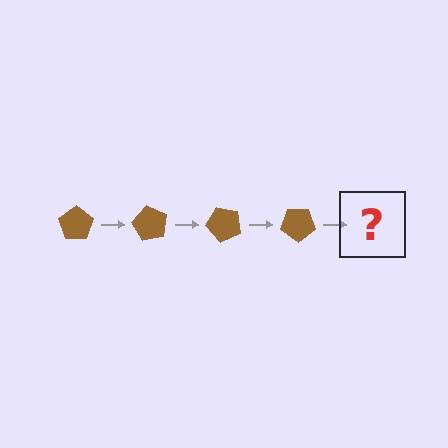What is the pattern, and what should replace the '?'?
The pattern is that the pentagon rotates 60 degrees each step. The '?' should be a brown pentagon rotated 240 degrees.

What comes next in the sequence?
The next element should be a brown pentagon rotated 240 degrees.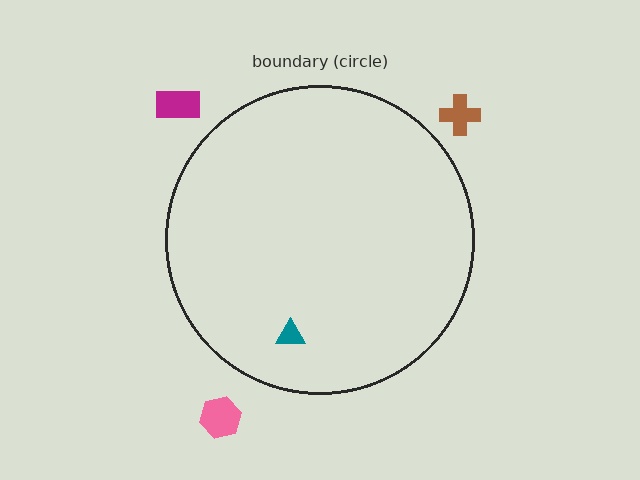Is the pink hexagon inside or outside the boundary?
Outside.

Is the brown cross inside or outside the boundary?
Outside.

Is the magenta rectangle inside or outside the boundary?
Outside.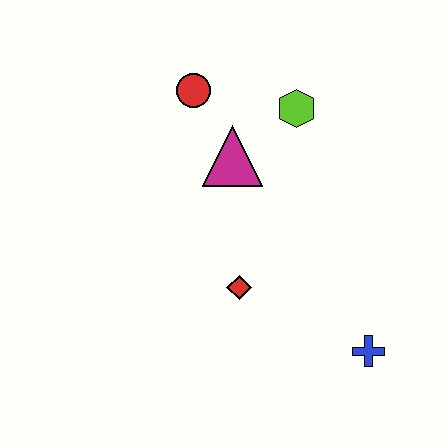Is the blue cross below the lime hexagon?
Yes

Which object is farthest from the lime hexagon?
The blue cross is farthest from the lime hexagon.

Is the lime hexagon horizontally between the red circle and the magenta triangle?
No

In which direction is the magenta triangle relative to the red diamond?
The magenta triangle is above the red diamond.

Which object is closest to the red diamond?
The magenta triangle is closest to the red diamond.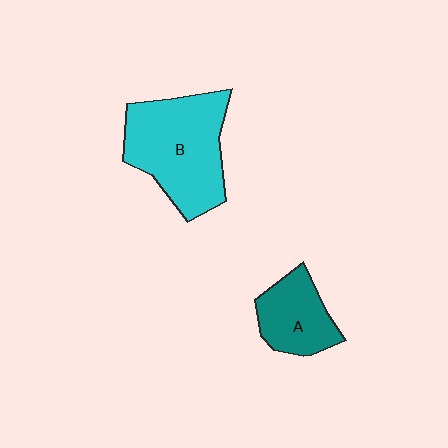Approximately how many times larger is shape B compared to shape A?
Approximately 1.9 times.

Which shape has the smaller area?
Shape A (teal).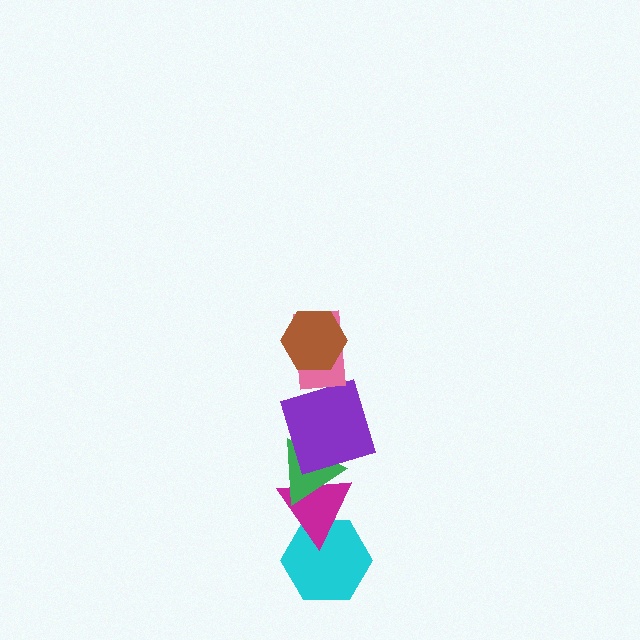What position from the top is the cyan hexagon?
The cyan hexagon is 6th from the top.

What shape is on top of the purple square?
The pink rectangle is on top of the purple square.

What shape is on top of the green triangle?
The purple square is on top of the green triangle.